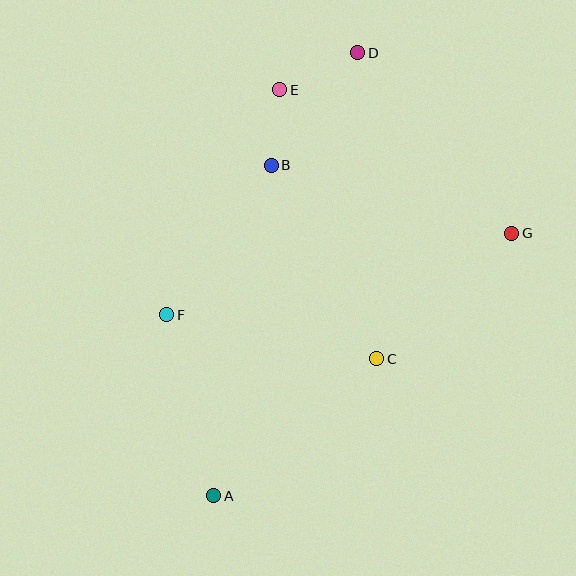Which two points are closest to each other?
Points B and E are closest to each other.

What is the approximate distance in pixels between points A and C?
The distance between A and C is approximately 213 pixels.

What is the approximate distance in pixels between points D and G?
The distance between D and G is approximately 237 pixels.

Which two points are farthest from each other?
Points A and D are farthest from each other.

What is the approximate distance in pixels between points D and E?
The distance between D and E is approximately 86 pixels.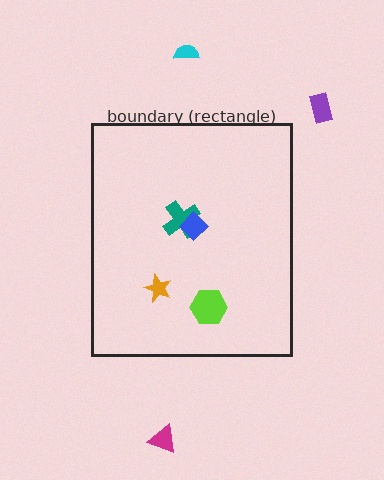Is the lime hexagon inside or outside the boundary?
Inside.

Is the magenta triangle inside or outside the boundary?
Outside.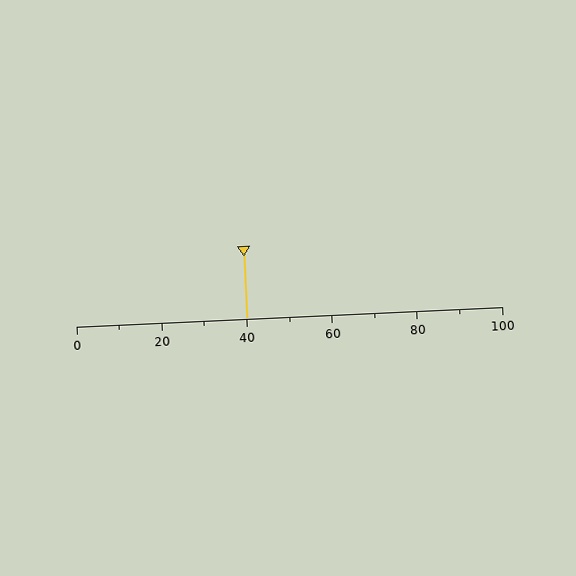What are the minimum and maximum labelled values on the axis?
The axis runs from 0 to 100.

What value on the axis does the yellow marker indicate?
The marker indicates approximately 40.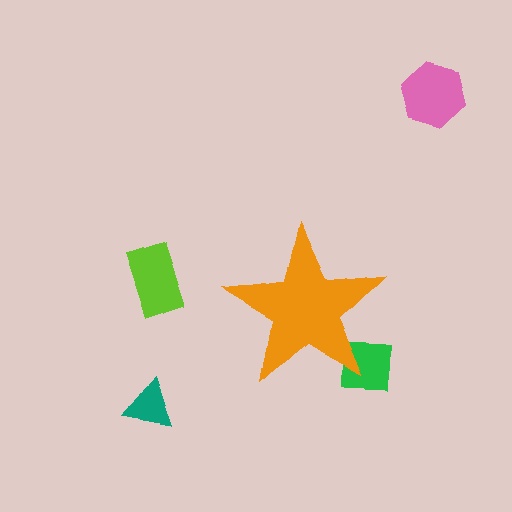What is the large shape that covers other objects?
An orange star.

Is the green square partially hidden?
Yes, the green square is partially hidden behind the orange star.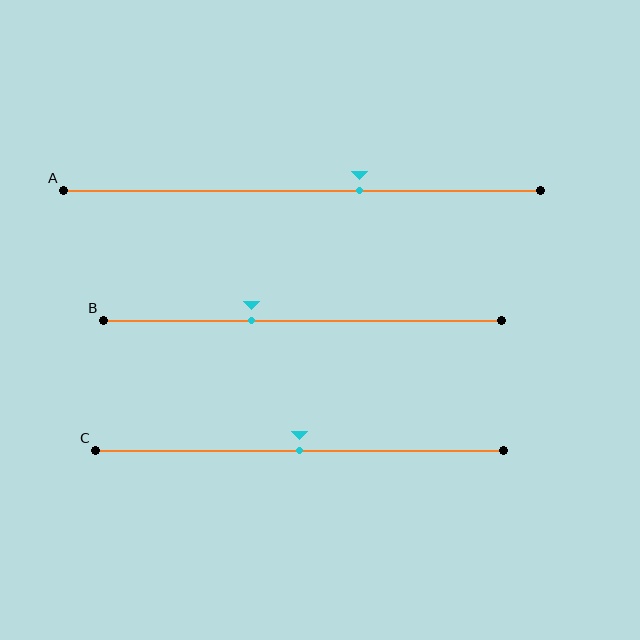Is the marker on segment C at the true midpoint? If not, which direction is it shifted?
Yes, the marker on segment C is at the true midpoint.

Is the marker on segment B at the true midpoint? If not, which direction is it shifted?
No, the marker on segment B is shifted to the left by about 13% of the segment length.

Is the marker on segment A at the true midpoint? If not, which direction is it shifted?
No, the marker on segment A is shifted to the right by about 12% of the segment length.